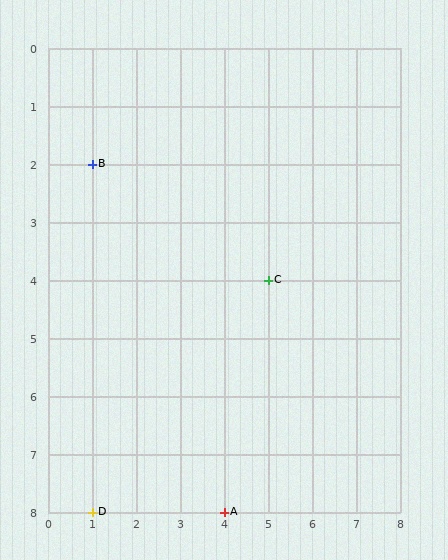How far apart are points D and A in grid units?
Points D and A are 3 columns apart.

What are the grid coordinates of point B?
Point B is at grid coordinates (1, 2).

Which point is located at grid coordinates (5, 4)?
Point C is at (5, 4).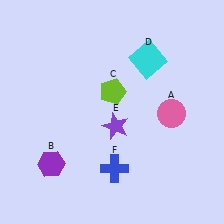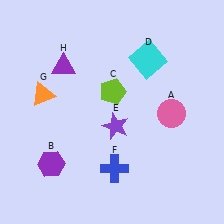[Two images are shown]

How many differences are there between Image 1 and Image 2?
There are 2 differences between the two images.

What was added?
An orange triangle (G), a purple triangle (H) were added in Image 2.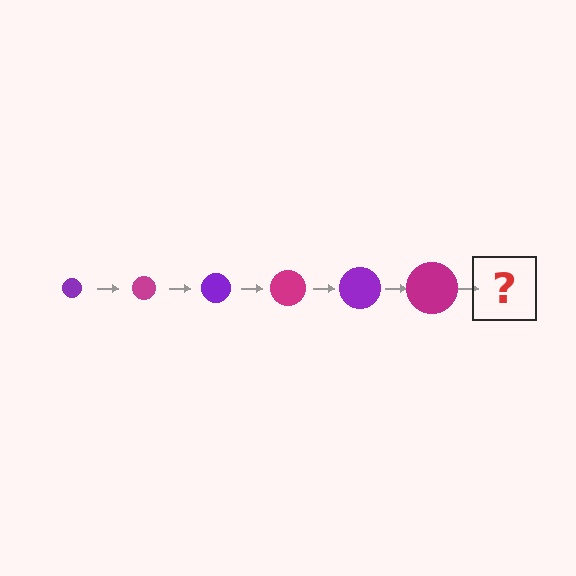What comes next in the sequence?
The next element should be a purple circle, larger than the previous one.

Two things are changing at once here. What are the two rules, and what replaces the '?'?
The two rules are that the circle grows larger each step and the color cycles through purple and magenta. The '?' should be a purple circle, larger than the previous one.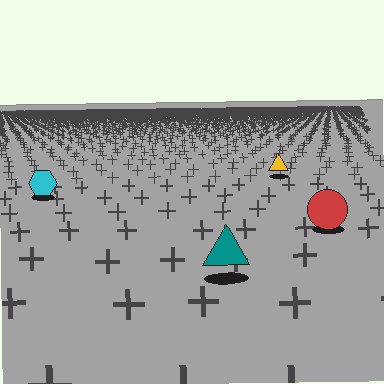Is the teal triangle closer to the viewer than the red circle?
Yes. The teal triangle is closer — you can tell from the texture gradient: the ground texture is coarser near it.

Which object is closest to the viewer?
The teal triangle is closest. The texture marks near it are larger and more spread out.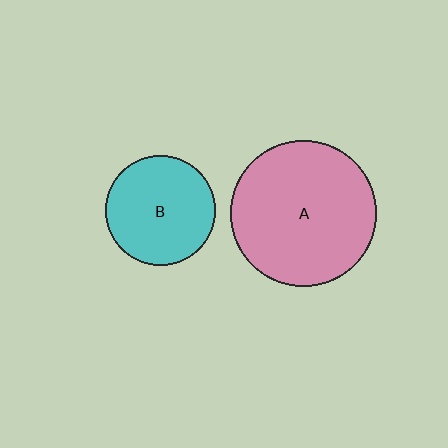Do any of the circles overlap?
No, none of the circles overlap.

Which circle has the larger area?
Circle A (pink).